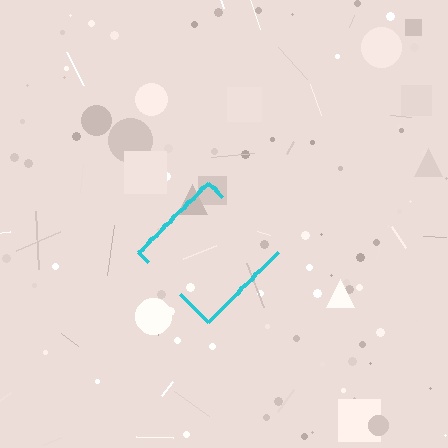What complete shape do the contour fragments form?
The contour fragments form a diamond.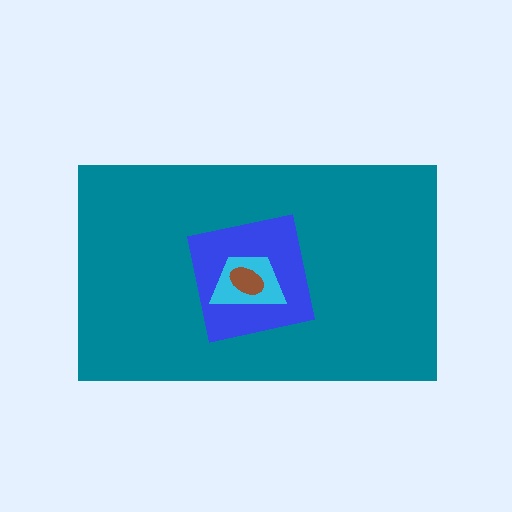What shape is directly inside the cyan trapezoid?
The brown ellipse.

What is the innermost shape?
The brown ellipse.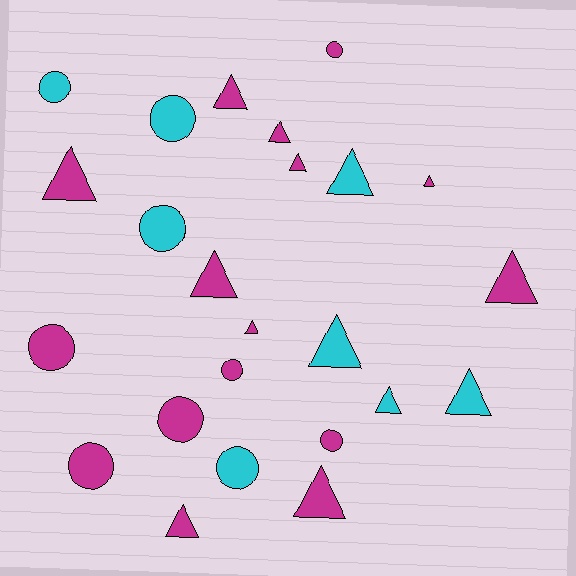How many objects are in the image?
There are 24 objects.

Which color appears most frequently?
Magenta, with 16 objects.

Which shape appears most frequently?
Triangle, with 14 objects.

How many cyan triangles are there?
There are 4 cyan triangles.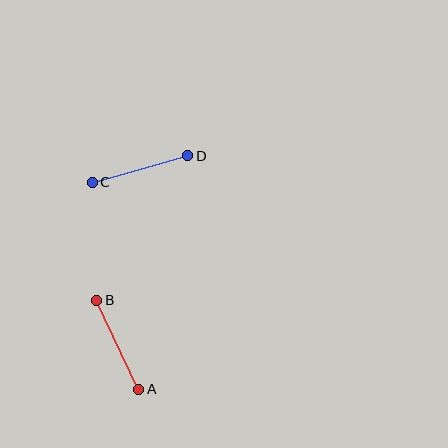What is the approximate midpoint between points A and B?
The midpoint is at approximately (118, 345) pixels.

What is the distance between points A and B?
The distance is approximately 98 pixels.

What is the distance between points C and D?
The distance is approximately 99 pixels.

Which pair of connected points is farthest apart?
Points C and D are farthest apart.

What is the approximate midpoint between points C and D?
The midpoint is at approximately (140, 169) pixels.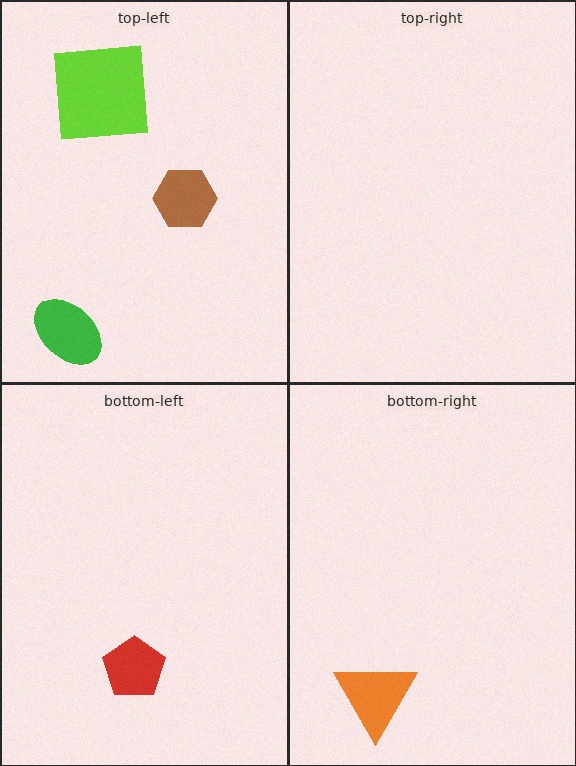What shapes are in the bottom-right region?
The orange triangle.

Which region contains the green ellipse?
The top-left region.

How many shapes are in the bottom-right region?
1.